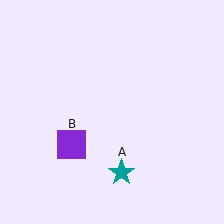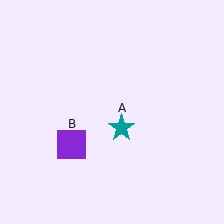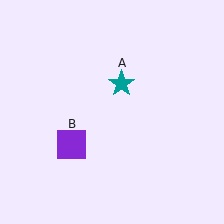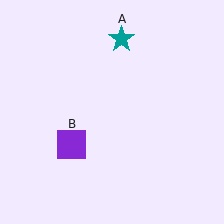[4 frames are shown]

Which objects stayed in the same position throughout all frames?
Purple square (object B) remained stationary.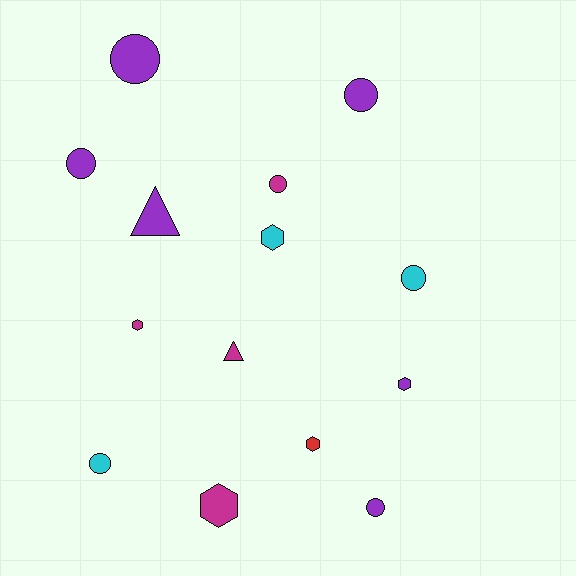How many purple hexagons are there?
There is 1 purple hexagon.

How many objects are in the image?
There are 14 objects.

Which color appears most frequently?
Purple, with 6 objects.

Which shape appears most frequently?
Circle, with 7 objects.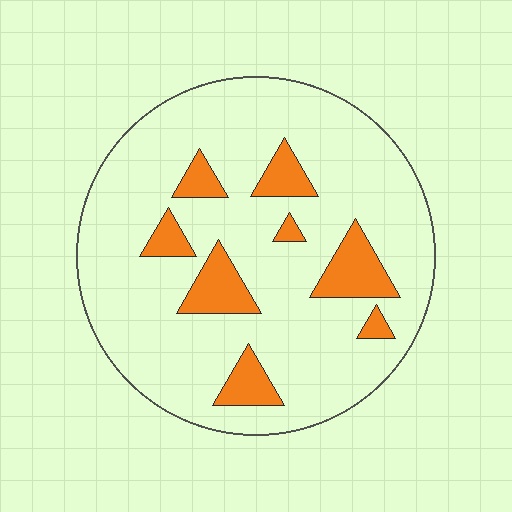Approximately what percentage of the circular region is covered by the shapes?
Approximately 15%.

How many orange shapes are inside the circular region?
8.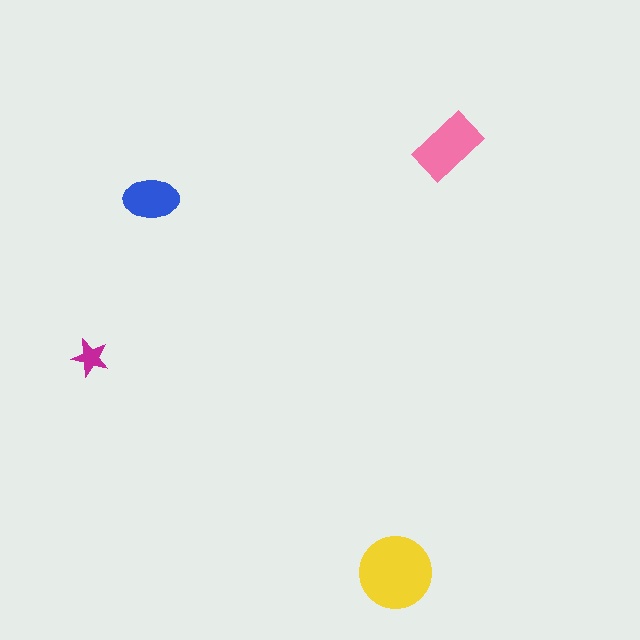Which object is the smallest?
The magenta star.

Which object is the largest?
The yellow circle.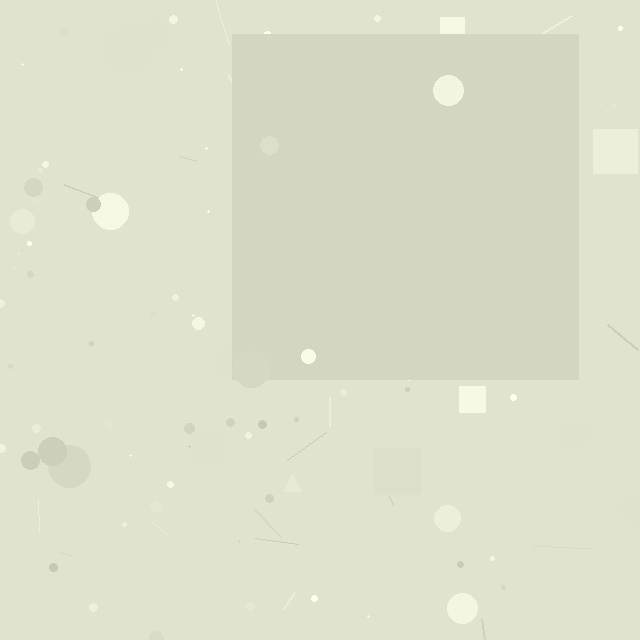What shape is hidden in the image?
A square is hidden in the image.